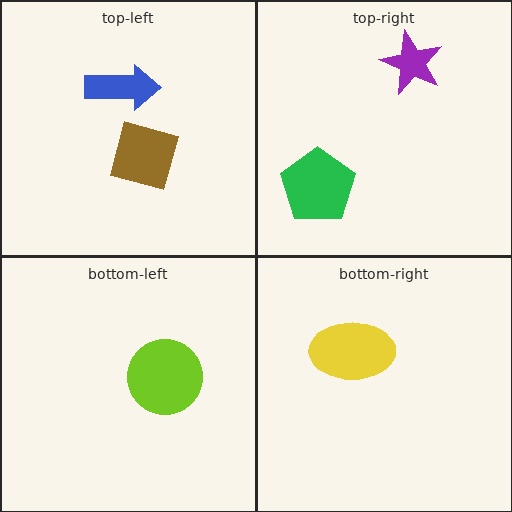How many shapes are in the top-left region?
2.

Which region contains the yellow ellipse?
The bottom-right region.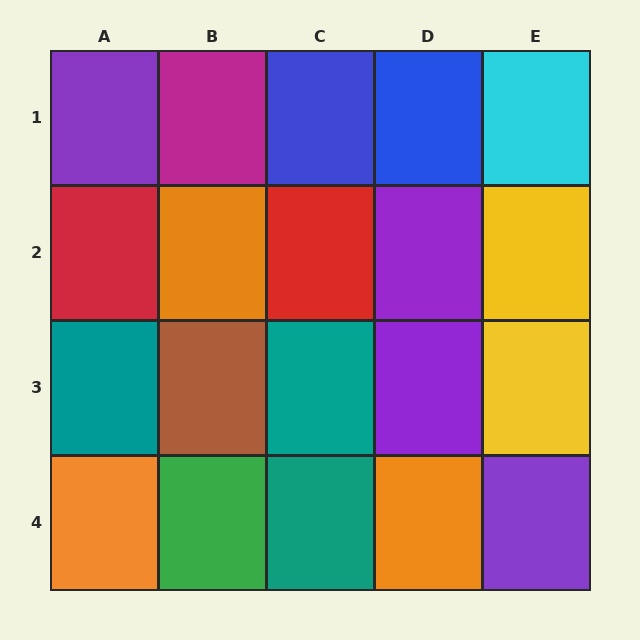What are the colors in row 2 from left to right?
Red, orange, red, purple, yellow.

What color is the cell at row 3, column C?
Teal.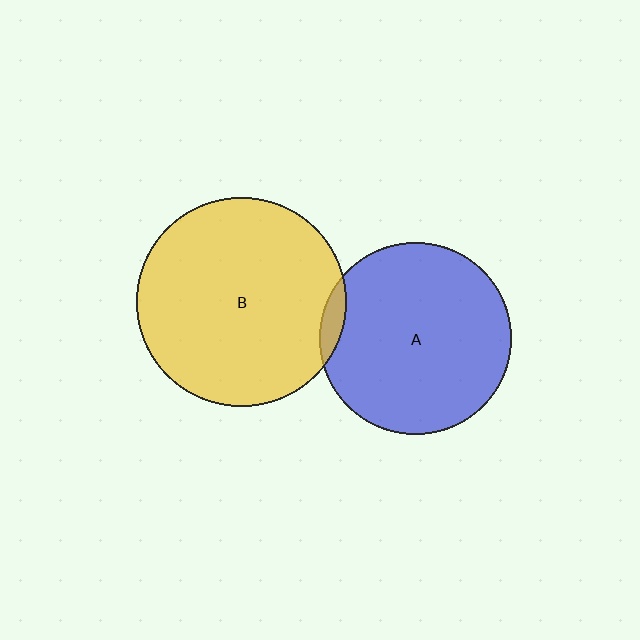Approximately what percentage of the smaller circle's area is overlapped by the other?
Approximately 5%.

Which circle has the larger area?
Circle B (yellow).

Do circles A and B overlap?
Yes.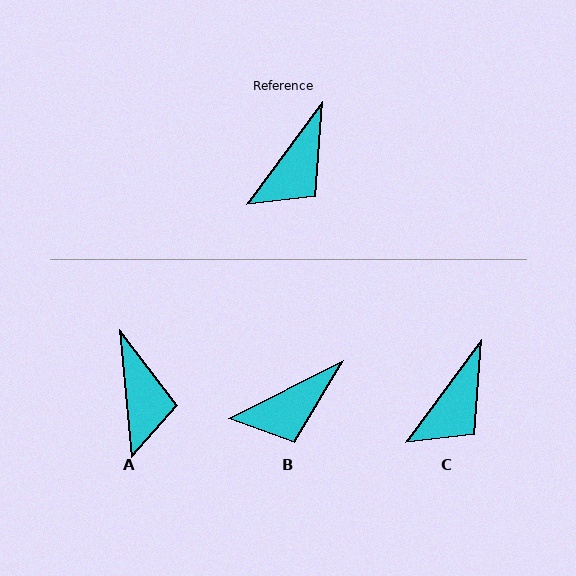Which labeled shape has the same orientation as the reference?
C.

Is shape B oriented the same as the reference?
No, it is off by about 27 degrees.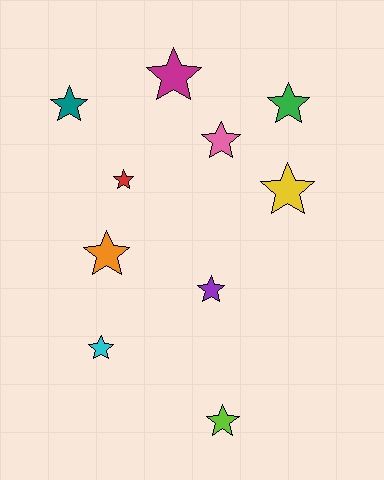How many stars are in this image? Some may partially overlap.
There are 10 stars.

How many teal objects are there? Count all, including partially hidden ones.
There is 1 teal object.